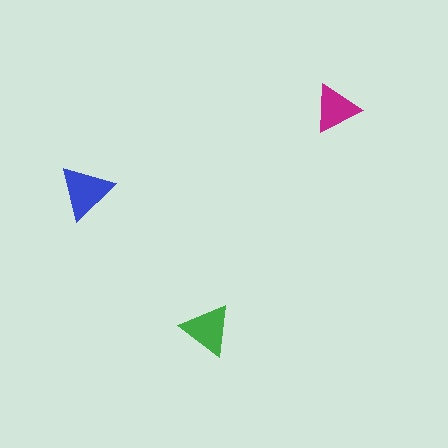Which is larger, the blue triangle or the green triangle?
The blue one.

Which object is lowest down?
The green triangle is bottommost.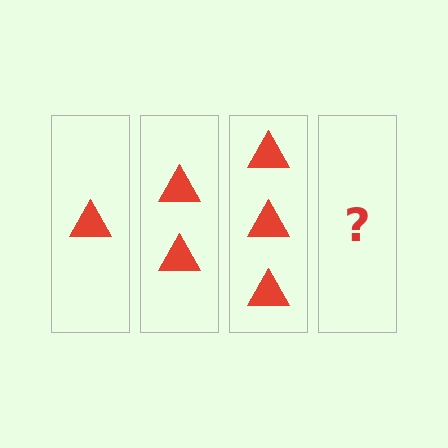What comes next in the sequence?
The next element should be 4 triangles.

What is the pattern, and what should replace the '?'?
The pattern is that each step adds one more triangle. The '?' should be 4 triangles.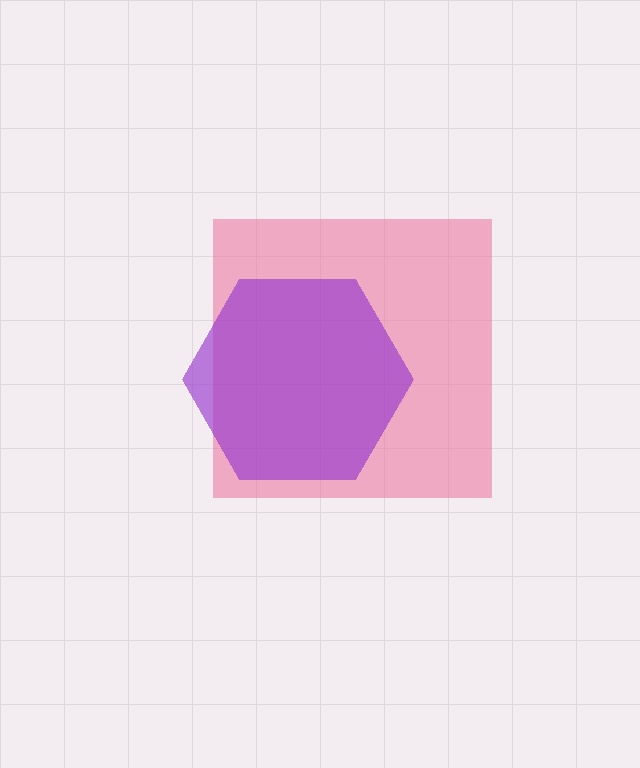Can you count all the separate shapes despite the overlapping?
Yes, there are 2 separate shapes.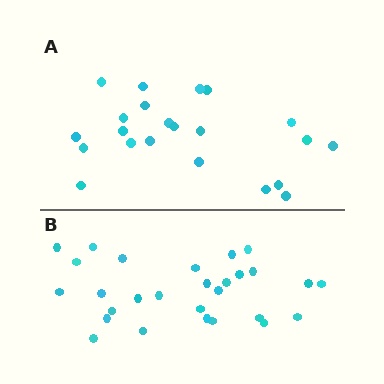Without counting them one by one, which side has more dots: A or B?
Region B (the bottom region) has more dots.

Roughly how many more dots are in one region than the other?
Region B has about 6 more dots than region A.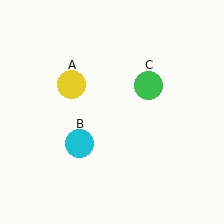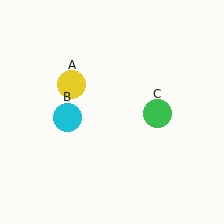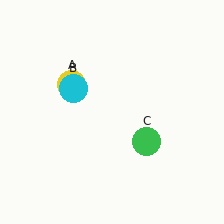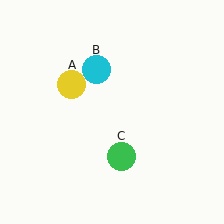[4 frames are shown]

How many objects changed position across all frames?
2 objects changed position: cyan circle (object B), green circle (object C).